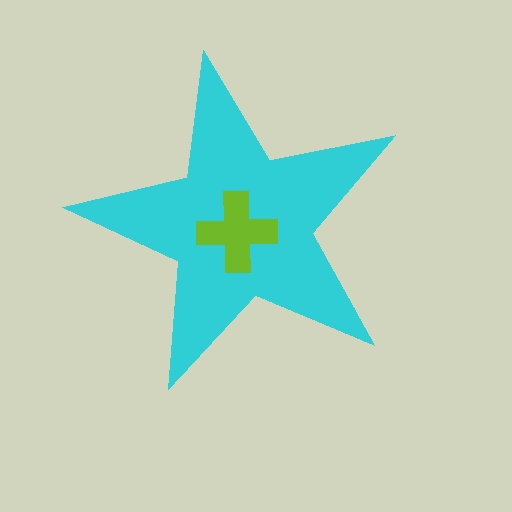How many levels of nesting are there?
2.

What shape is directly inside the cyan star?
The lime cross.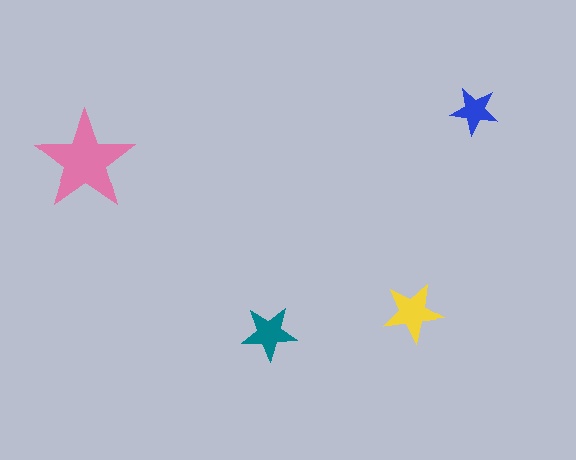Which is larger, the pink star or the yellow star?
The pink one.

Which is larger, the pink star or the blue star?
The pink one.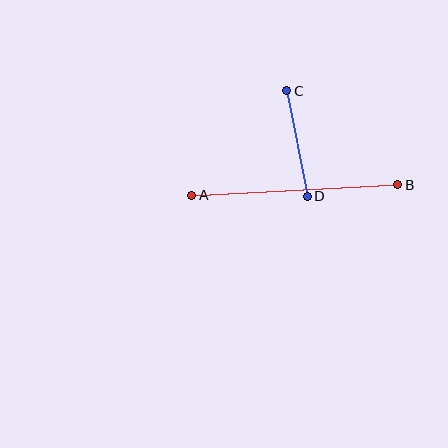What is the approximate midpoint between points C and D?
The midpoint is at approximately (297, 144) pixels.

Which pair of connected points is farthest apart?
Points A and B are farthest apart.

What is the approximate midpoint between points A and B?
The midpoint is at approximately (295, 190) pixels.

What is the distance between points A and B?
The distance is approximately 207 pixels.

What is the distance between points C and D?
The distance is approximately 107 pixels.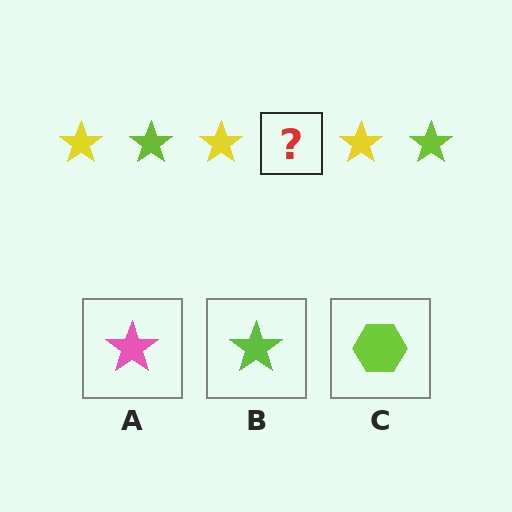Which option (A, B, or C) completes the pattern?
B.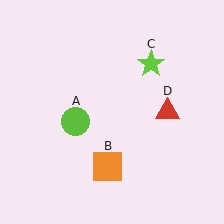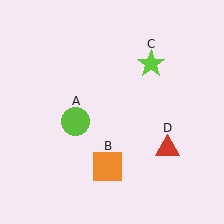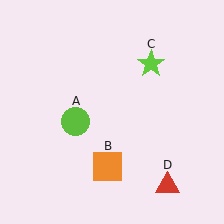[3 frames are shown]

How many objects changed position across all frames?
1 object changed position: red triangle (object D).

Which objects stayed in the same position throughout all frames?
Lime circle (object A) and orange square (object B) and lime star (object C) remained stationary.